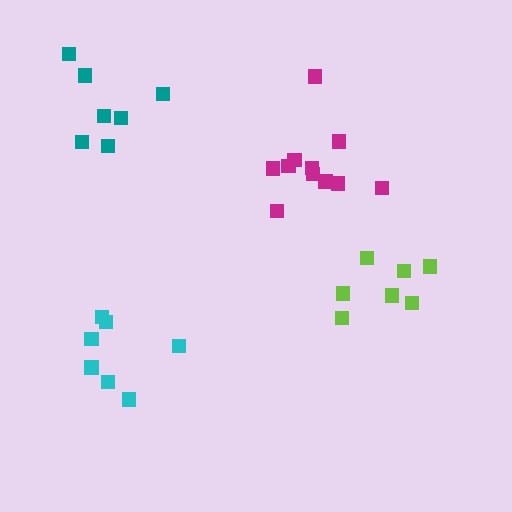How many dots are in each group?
Group 1: 11 dots, Group 2: 7 dots, Group 3: 7 dots, Group 4: 7 dots (32 total).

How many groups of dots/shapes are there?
There are 4 groups.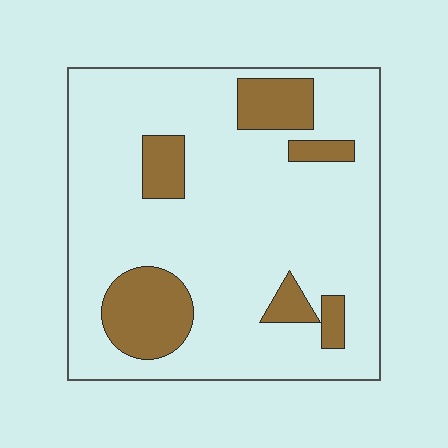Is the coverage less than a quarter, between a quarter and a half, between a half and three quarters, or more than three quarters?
Less than a quarter.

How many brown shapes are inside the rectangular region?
6.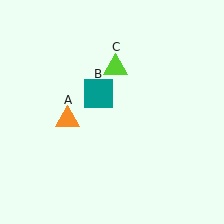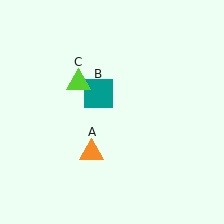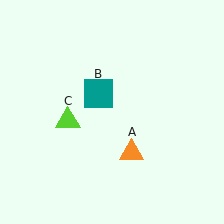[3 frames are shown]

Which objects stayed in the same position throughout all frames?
Teal square (object B) remained stationary.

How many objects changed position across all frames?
2 objects changed position: orange triangle (object A), lime triangle (object C).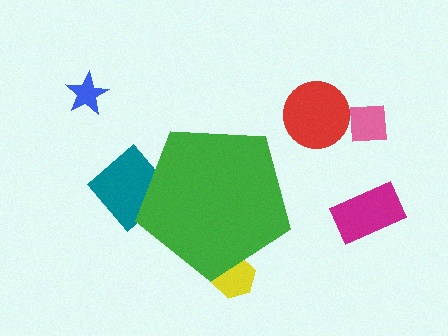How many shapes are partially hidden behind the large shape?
2 shapes are partially hidden.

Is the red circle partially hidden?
No, the red circle is fully visible.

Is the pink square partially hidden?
No, the pink square is fully visible.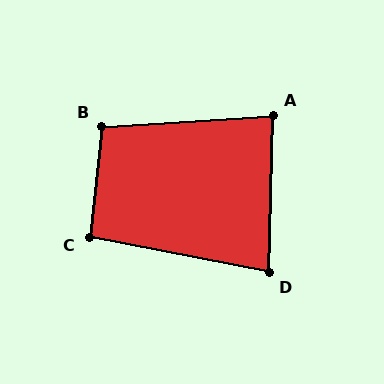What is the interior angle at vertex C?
Approximately 95 degrees (obtuse).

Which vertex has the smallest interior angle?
D, at approximately 80 degrees.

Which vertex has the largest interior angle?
B, at approximately 100 degrees.